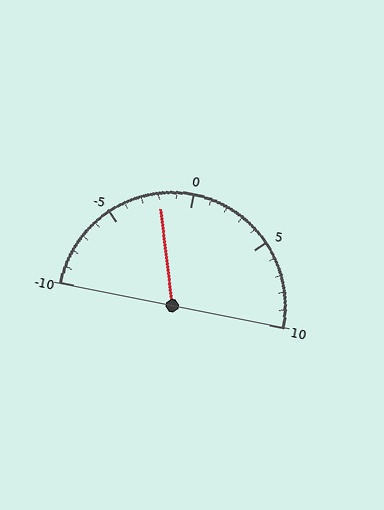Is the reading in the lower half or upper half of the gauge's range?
The reading is in the lower half of the range (-10 to 10).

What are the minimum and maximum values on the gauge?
The gauge ranges from -10 to 10.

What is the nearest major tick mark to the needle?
The nearest major tick mark is 0.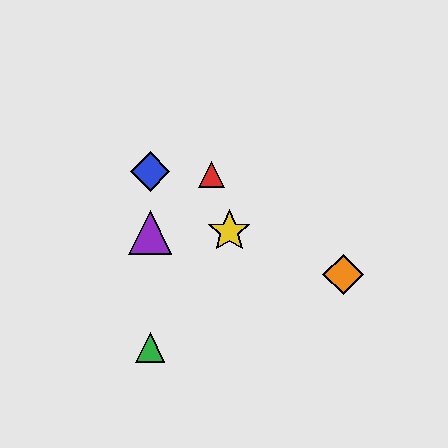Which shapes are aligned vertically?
The blue diamond, the green triangle, the purple triangle are aligned vertically.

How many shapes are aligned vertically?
3 shapes (the blue diamond, the green triangle, the purple triangle) are aligned vertically.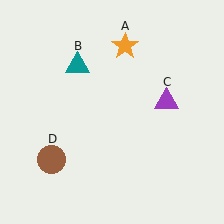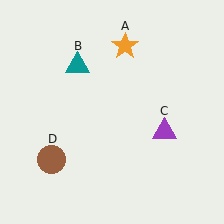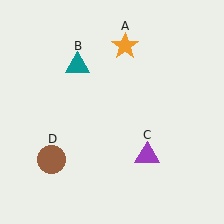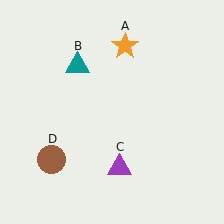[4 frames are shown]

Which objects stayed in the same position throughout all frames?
Orange star (object A) and teal triangle (object B) and brown circle (object D) remained stationary.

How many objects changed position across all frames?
1 object changed position: purple triangle (object C).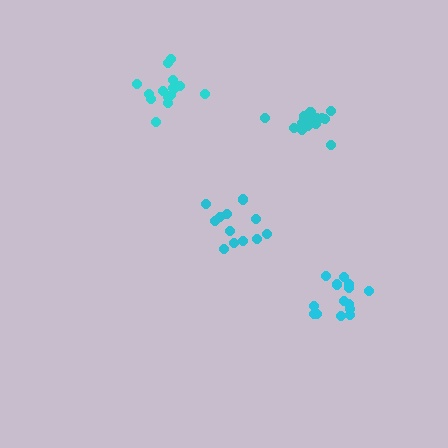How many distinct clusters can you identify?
There are 4 distinct clusters.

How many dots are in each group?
Group 1: 12 dots, Group 2: 15 dots, Group 3: 15 dots, Group 4: 15 dots (57 total).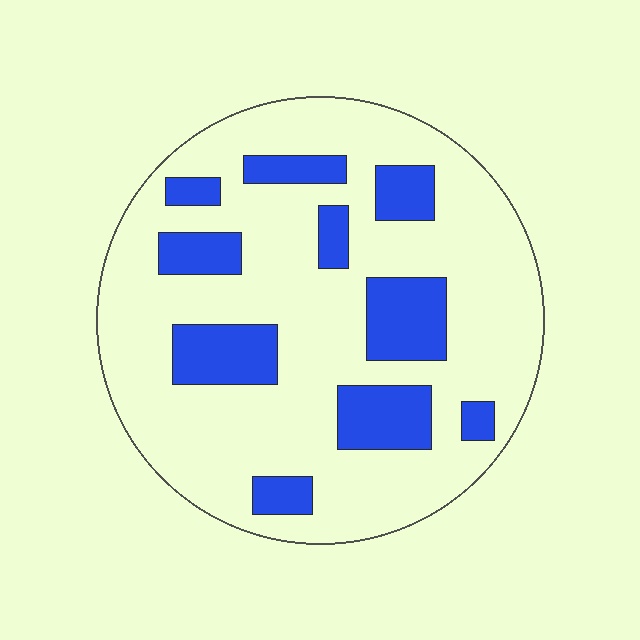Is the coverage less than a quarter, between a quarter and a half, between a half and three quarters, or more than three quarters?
Less than a quarter.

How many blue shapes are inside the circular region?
10.